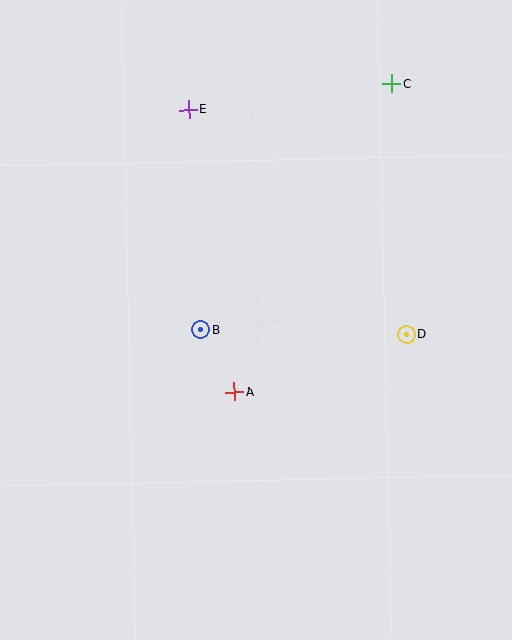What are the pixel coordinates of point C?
Point C is at (391, 84).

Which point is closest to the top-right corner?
Point C is closest to the top-right corner.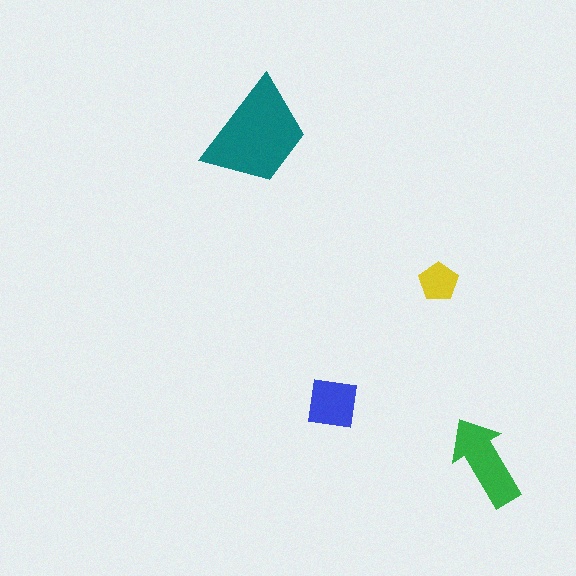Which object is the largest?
The teal trapezoid.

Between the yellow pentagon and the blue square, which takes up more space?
The blue square.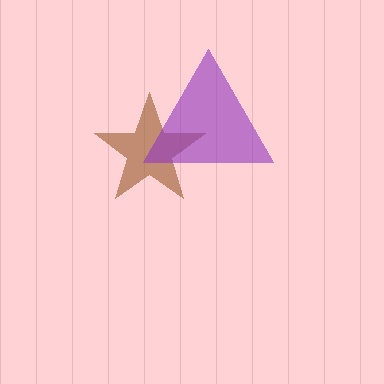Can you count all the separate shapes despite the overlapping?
Yes, there are 2 separate shapes.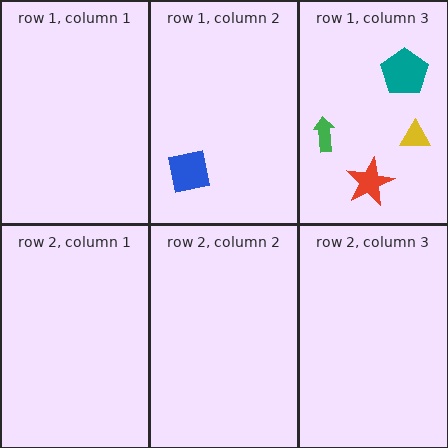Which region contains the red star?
The row 1, column 3 region.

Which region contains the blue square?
The row 1, column 2 region.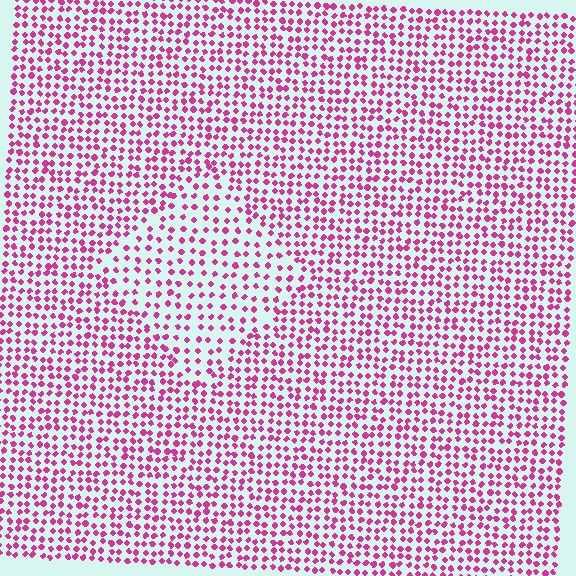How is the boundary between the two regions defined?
The boundary is defined by a change in element density (approximately 1.6x ratio). All elements are the same color, size, and shape.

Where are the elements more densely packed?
The elements are more densely packed outside the diamond boundary.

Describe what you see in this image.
The image contains small magenta elements arranged at two different densities. A diamond-shaped region is visible where the elements are less densely packed than the surrounding area.